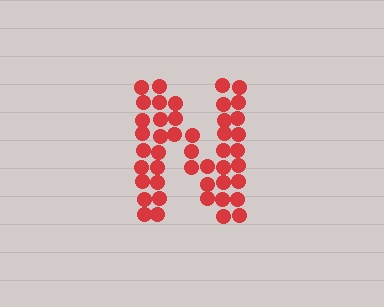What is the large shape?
The large shape is the letter N.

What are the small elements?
The small elements are circles.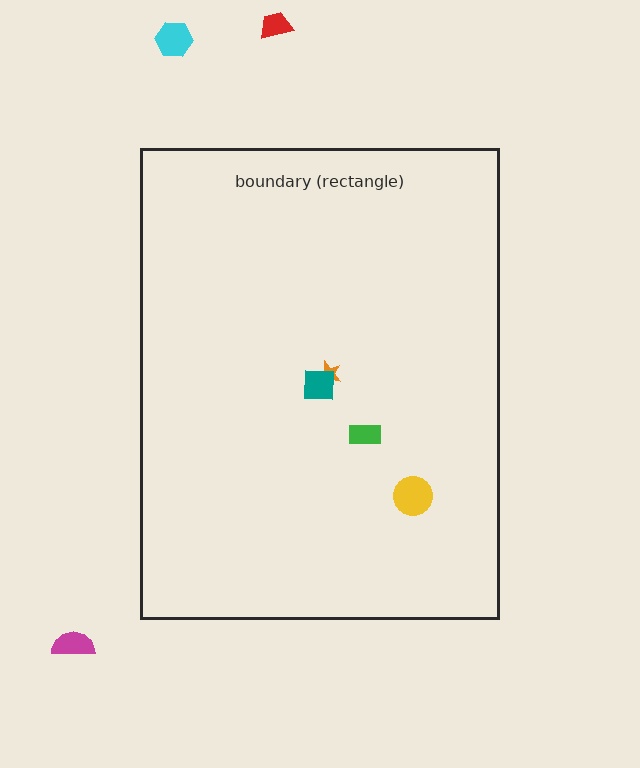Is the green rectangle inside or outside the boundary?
Inside.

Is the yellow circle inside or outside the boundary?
Inside.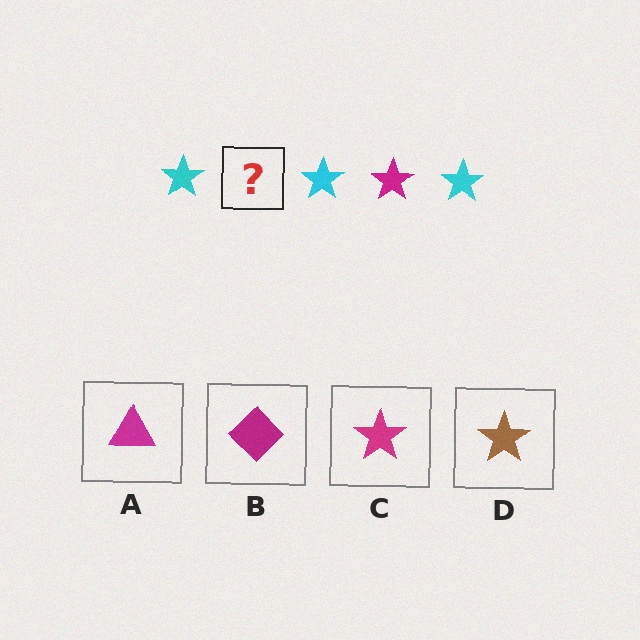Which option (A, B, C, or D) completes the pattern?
C.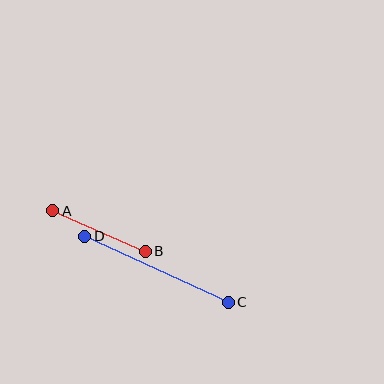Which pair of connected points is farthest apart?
Points C and D are farthest apart.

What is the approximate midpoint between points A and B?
The midpoint is at approximately (99, 231) pixels.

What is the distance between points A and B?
The distance is approximately 101 pixels.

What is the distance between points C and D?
The distance is approximately 158 pixels.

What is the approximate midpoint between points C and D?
The midpoint is at approximately (157, 269) pixels.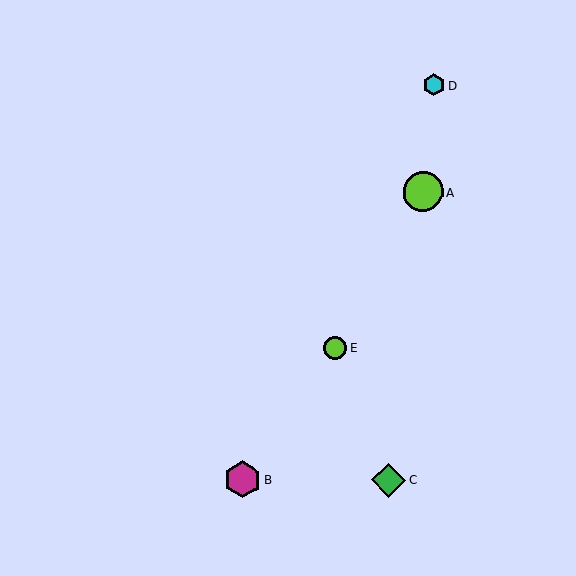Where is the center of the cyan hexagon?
The center of the cyan hexagon is at (434, 85).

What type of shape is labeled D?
Shape D is a cyan hexagon.